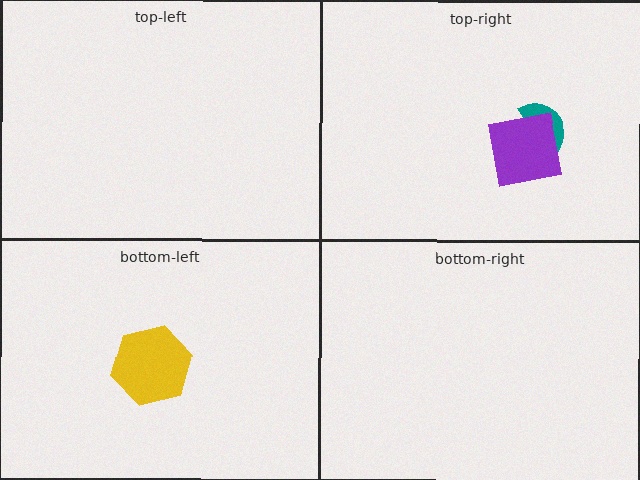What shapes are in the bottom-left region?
The yellow hexagon.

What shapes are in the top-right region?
The teal semicircle, the purple square.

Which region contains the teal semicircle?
The top-right region.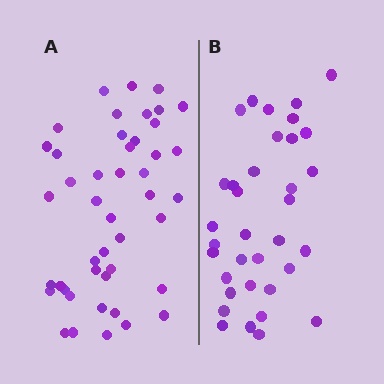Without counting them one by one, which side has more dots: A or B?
Region A (the left region) has more dots.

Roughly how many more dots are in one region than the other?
Region A has roughly 10 or so more dots than region B.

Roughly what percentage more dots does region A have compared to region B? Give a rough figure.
About 30% more.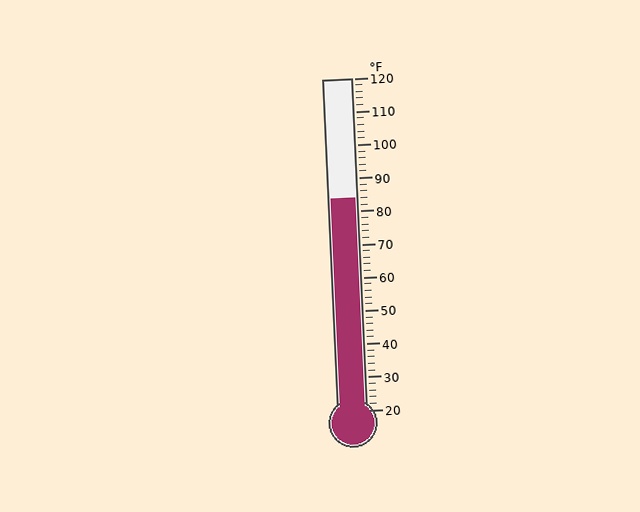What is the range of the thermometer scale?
The thermometer scale ranges from 20°F to 120°F.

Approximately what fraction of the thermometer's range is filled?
The thermometer is filled to approximately 65% of its range.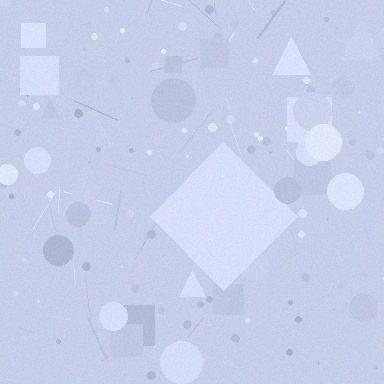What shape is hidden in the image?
A diamond is hidden in the image.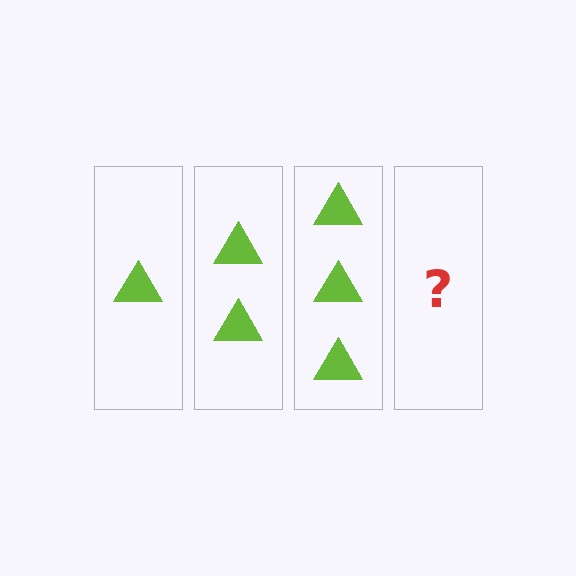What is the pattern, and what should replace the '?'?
The pattern is that each step adds one more triangle. The '?' should be 4 triangles.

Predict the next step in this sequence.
The next step is 4 triangles.